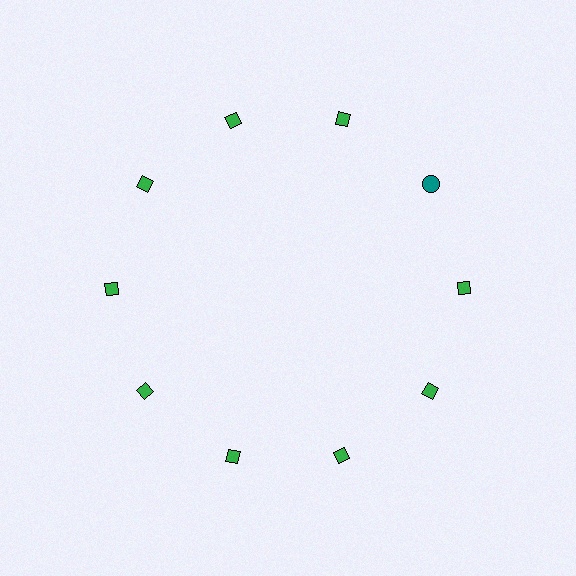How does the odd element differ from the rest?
It differs in both color (teal instead of green) and shape (circle instead of diamond).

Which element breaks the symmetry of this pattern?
The teal circle at roughly the 2 o'clock position breaks the symmetry. All other shapes are green diamonds.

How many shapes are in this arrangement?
There are 10 shapes arranged in a ring pattern.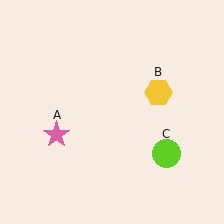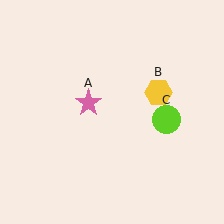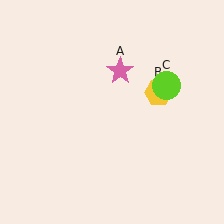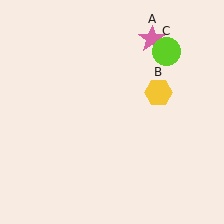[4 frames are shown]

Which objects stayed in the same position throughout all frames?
Yellow hexagon (object B) remained stationary.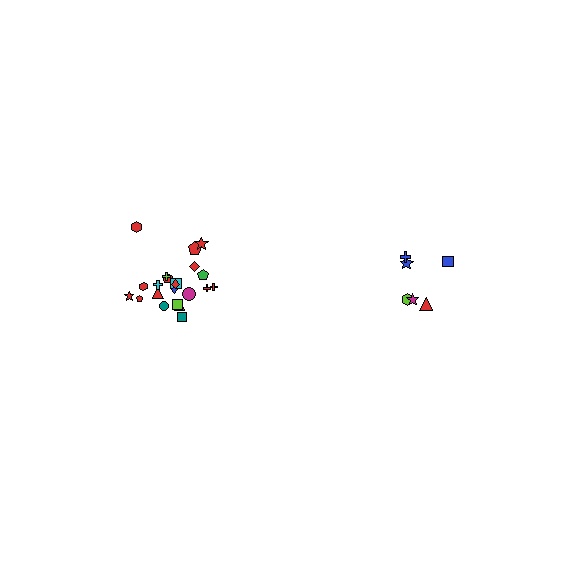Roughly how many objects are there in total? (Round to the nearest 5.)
Roughly 30 objects in total.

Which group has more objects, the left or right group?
The left group.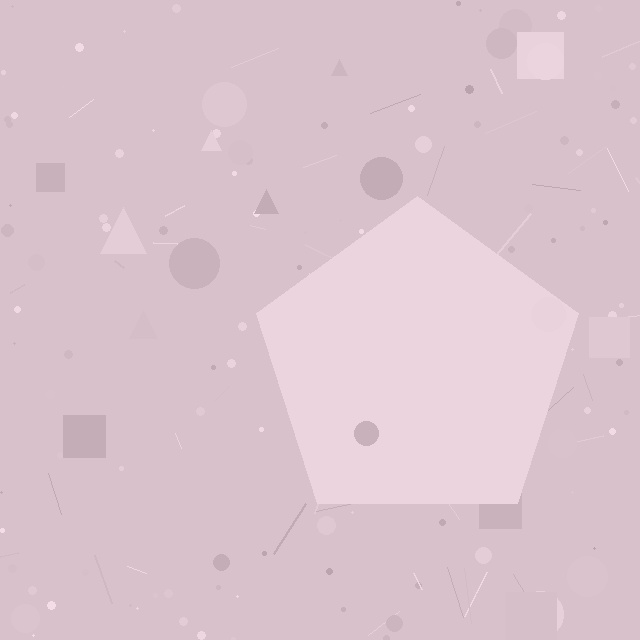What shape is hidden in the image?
A pentagon is hidden in the image.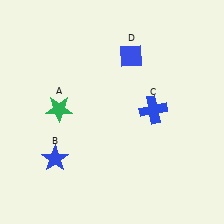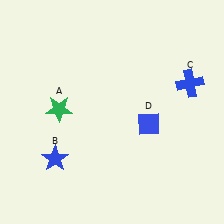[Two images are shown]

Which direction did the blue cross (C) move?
The blue cross (C) moved right.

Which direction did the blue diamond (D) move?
The blue diamond (D) moved down.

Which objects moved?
The objects that moved are: the blue cross (C), the blue diamond (D).